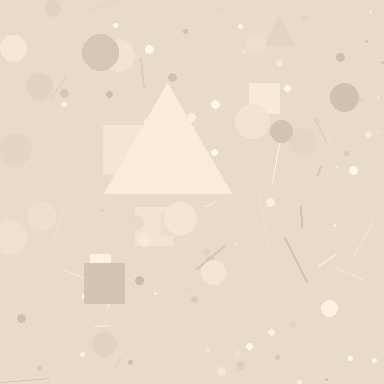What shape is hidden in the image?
A triangle is hidden in the image.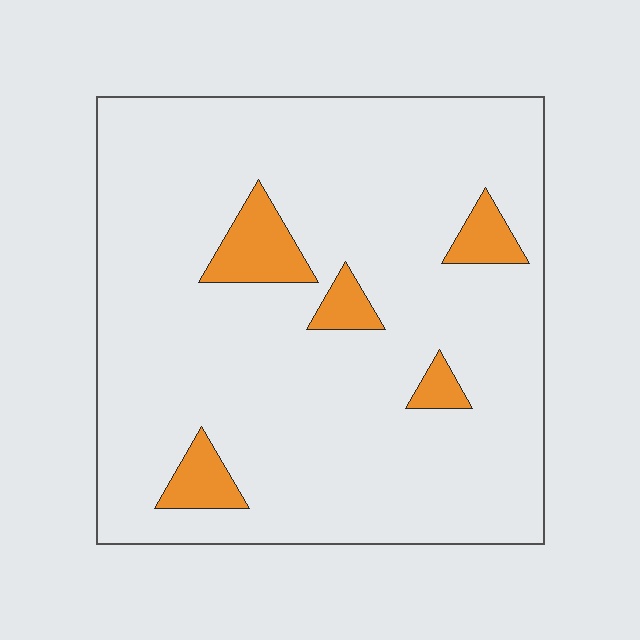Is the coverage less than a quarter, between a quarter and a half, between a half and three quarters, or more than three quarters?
Less than a quarter.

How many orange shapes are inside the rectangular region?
5.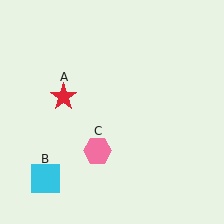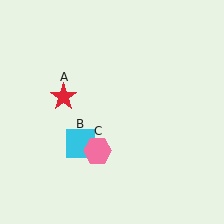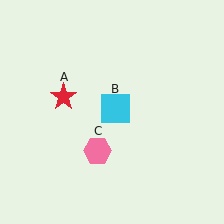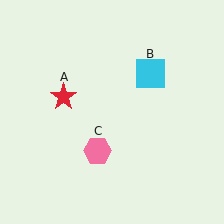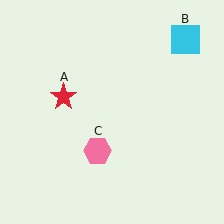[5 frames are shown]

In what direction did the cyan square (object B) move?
The cyan square (object B) moved up and to the right.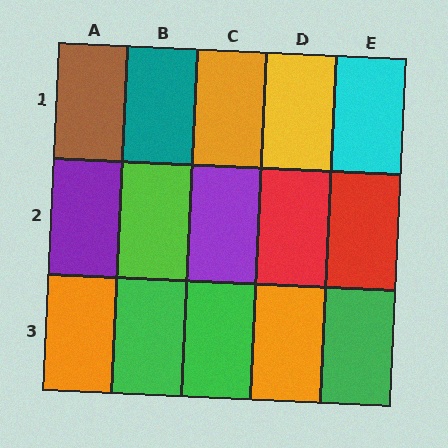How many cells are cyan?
1 cell is cyan.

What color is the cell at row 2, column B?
Lime.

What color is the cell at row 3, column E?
Green.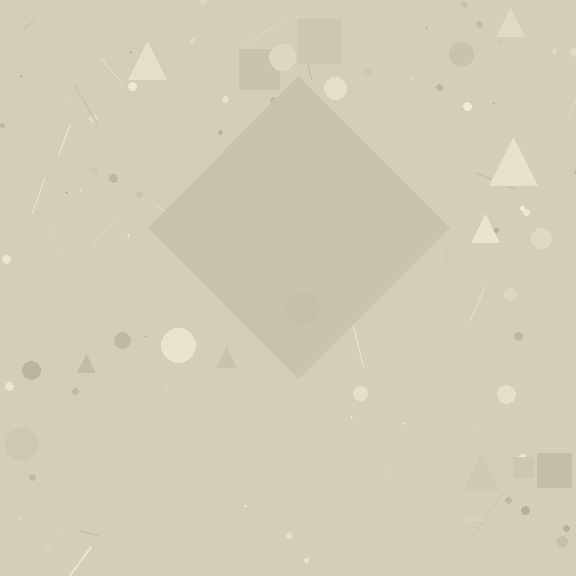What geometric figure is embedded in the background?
A diamond is embedded in the background.